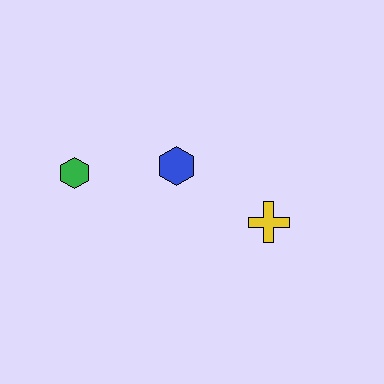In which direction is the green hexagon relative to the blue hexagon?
The green hexagon is to the left of the blue hexagon.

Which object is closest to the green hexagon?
The blue hexagon is closest to the green hexagon.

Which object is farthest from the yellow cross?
The green hexagon is farthest from the yellow cross.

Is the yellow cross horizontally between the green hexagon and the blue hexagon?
No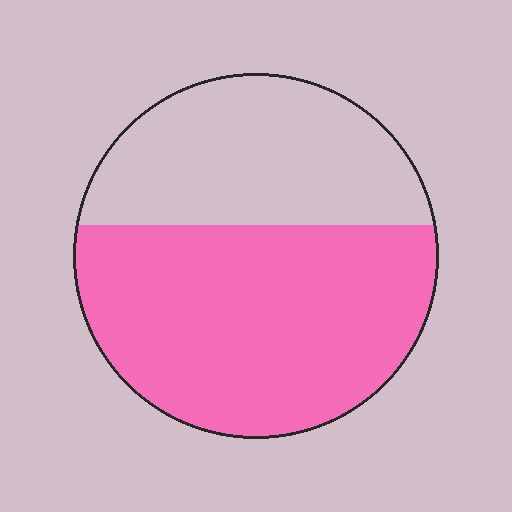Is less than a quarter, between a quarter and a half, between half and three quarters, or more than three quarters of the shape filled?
Between half and three quarters.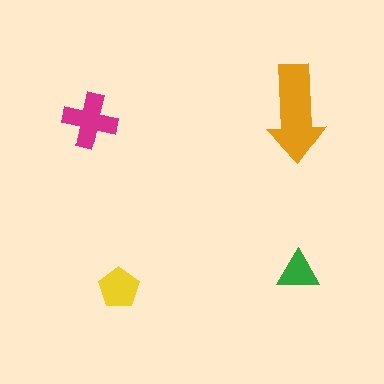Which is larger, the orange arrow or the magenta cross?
The orange arrow.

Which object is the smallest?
The green triangle.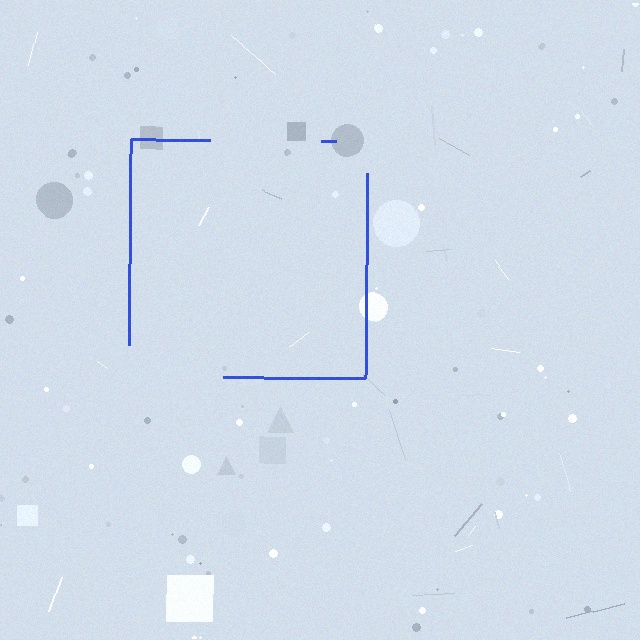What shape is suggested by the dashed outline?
The dashed outline suggests a square.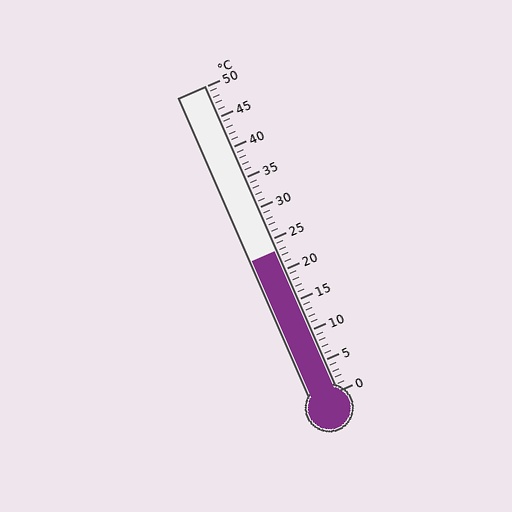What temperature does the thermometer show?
The thermometer shows approximately 23°C.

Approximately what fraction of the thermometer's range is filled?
The thermometer is filled to approximately 45% of its range.